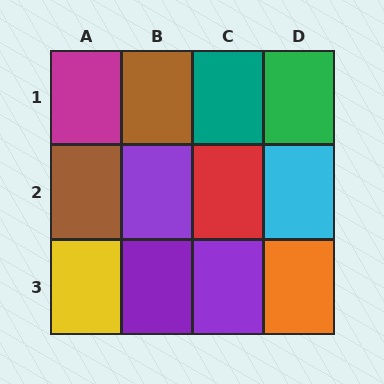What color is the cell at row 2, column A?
Brown.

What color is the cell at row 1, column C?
Teal.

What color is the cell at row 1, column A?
Magenta.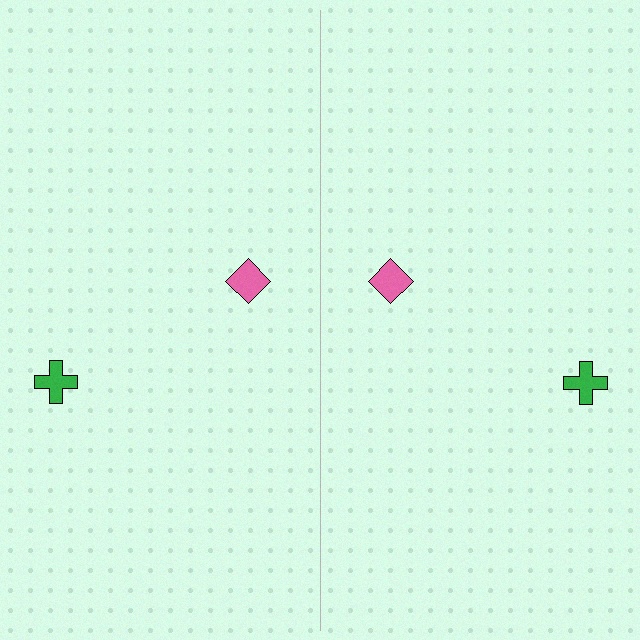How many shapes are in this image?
There are 4 shapes in this image.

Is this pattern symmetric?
Yes, this pattern has bilateral (reflection) symmetry.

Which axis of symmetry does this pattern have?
The pattern has a vertical axis of symmetry running through the center of the image.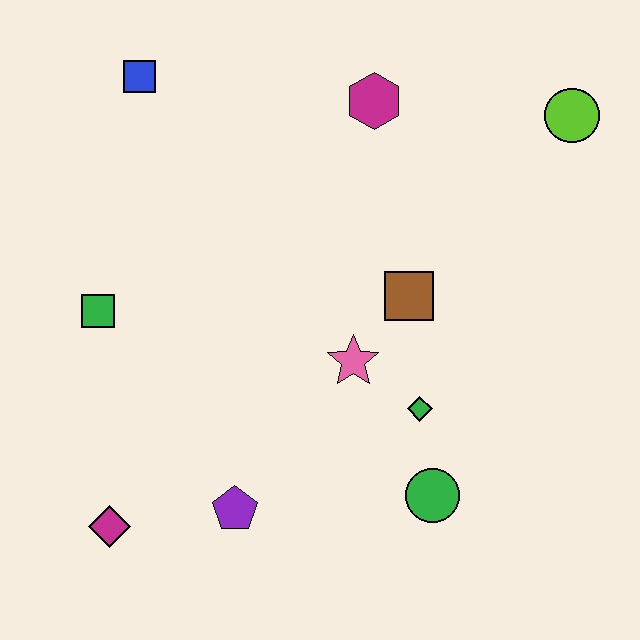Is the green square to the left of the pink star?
Yes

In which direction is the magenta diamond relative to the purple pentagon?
The magenta diamond is to the left of the purple pentagon.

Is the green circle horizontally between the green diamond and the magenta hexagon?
No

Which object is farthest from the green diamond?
The blue square is farthest from the green diamond.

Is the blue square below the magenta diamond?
No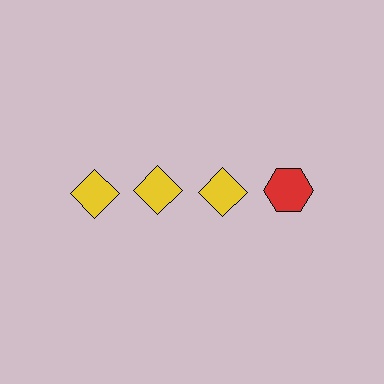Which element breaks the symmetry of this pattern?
The red hexagon in the top row, second from right column breaks the symmetry. All other shapes are yellow diamonds.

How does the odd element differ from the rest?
It differs in both color (red instead of yellow) and shape (hexagon instead of diamond).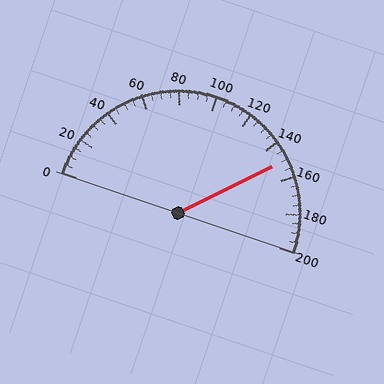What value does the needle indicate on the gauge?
The needle indicates approximately 150.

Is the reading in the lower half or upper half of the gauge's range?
The reading is in the upper half of the range (0 to 200).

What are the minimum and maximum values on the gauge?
The gauge ranges from 0 to 200.